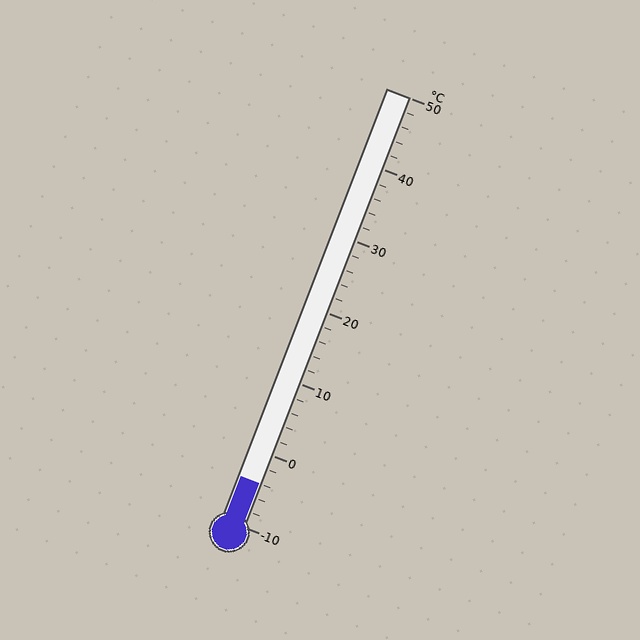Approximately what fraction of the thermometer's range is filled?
The thermometer is filled to approximately 10% of its range.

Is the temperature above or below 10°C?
The temperature is below 10°C.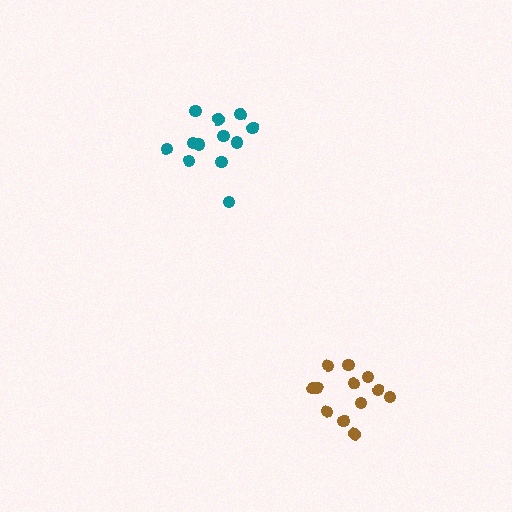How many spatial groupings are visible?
There are 2 spatial groupings.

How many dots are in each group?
Group 1: 12 dots, Group 2: 12 dots (24 total).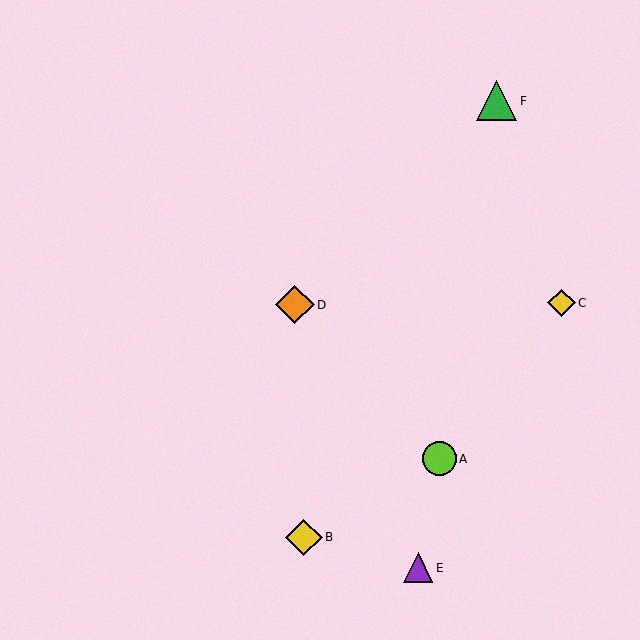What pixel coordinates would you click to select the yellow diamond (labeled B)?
Click at (304, 537) to select the yellow diamond B.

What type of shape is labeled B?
Shape B is a yellow diamond.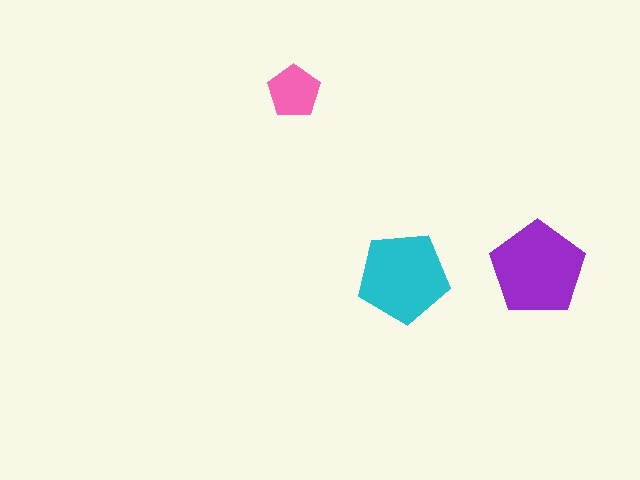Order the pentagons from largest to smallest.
the purple one, the cyan one, the pink one.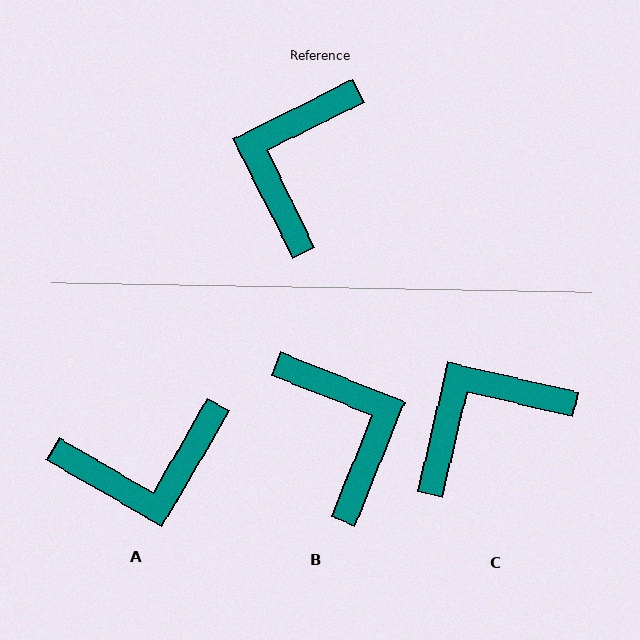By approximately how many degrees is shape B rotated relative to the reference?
Approximately 138 degrees clockwise.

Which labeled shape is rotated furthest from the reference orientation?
B, about 138 degrees away.